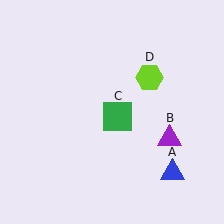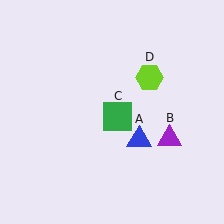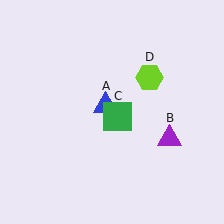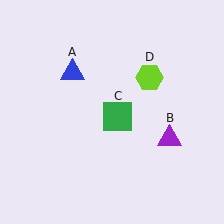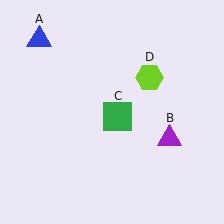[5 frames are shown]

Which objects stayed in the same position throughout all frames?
Purple triangle (object B) and green square (object C) and lime hexagon (object D) remained stationary.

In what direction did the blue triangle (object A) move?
The blue triangle (object A) moved up and to the left.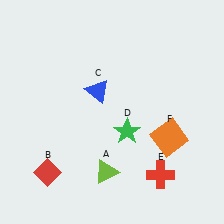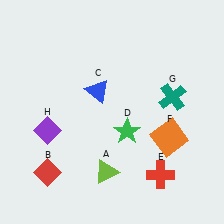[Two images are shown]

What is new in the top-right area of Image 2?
A teal cross (G) was added in the top-right area of Image 2.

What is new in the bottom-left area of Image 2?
A purple diamond (H) was added in the bottom-left area of Image 2.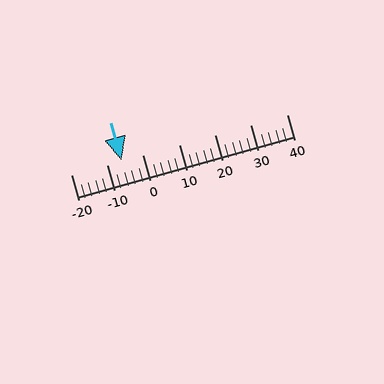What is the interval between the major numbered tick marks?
The major tick marks are spaced 10 units apart.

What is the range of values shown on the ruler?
The ruler shows values from -20 to 40.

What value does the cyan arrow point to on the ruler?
The cyan arrow points to approximately -6.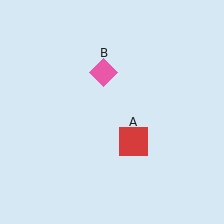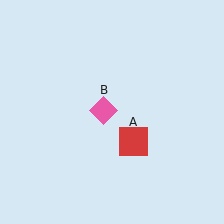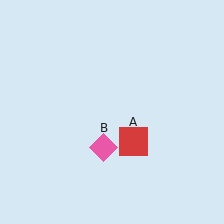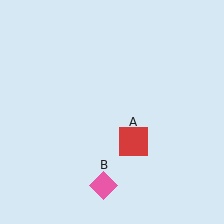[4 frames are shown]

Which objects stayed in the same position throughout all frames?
Red square (object A) remained stationary.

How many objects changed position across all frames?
1 object changed position: pink diamond (object B).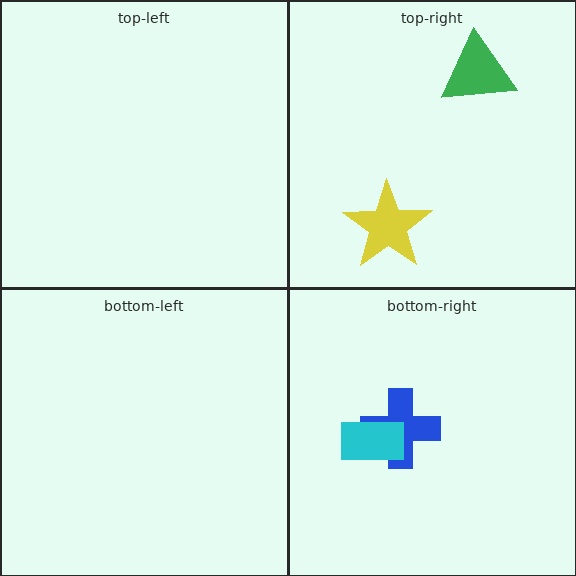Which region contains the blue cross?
The bottom-right region.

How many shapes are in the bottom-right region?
2.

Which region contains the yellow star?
The top-right region.